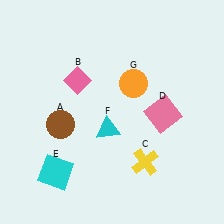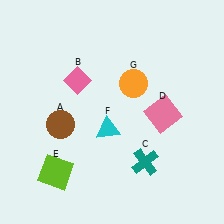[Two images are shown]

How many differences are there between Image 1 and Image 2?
There are 2 differences between the two images.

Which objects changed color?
C changed from yellow to teal. E changed from cyan to lime.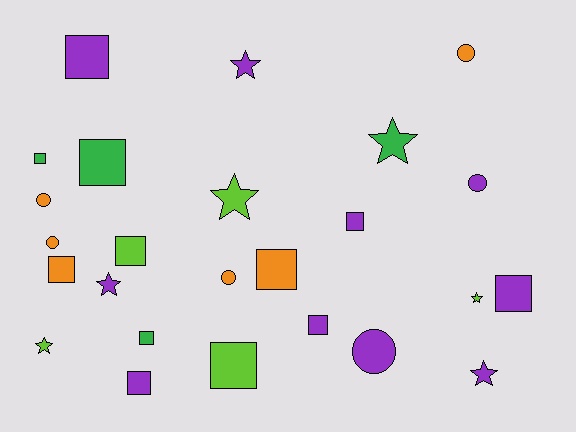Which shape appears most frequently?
Square, with 12 objects.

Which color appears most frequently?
Purple, with 10 objects.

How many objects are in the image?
There are 25 objects.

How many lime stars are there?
There are 3 lime stars.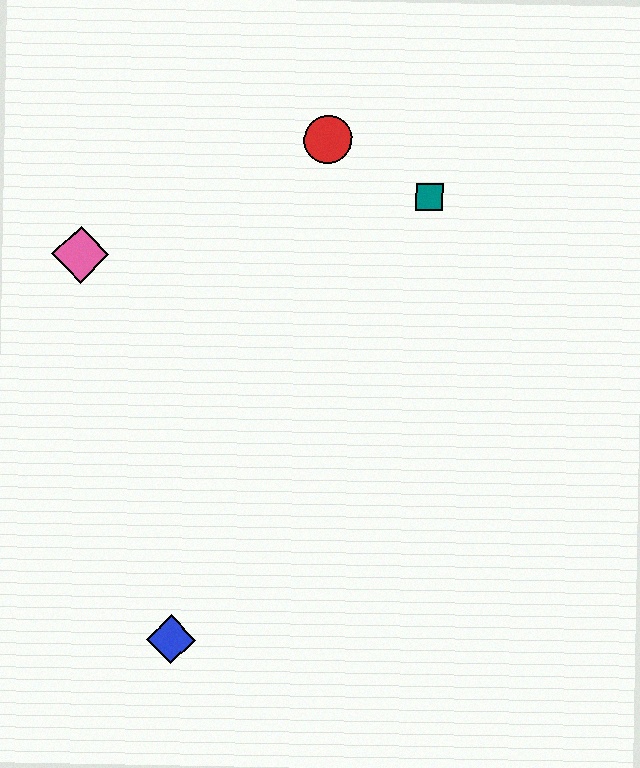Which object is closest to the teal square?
The red circle is closest to the teal square.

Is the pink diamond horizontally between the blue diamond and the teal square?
No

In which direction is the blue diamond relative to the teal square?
The blue diamond is below the teal square.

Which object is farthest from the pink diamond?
The blue diamond is farthest from the pink diamond.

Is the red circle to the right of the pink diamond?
Yes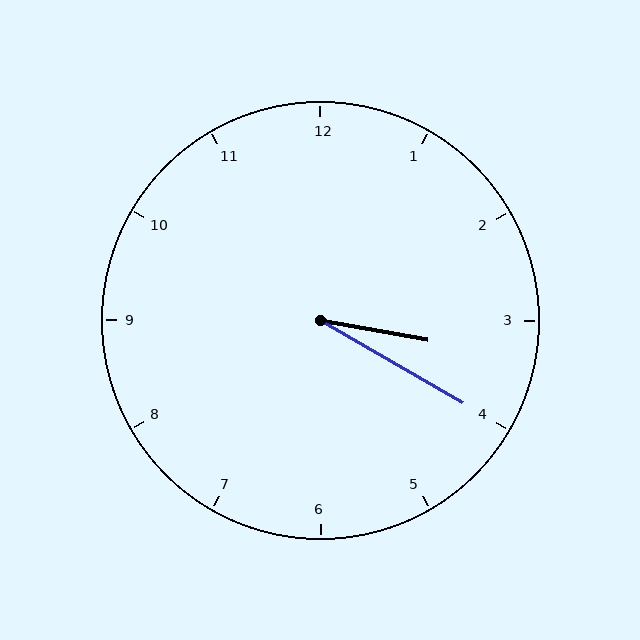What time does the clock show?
3:20.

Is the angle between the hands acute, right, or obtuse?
It is acute.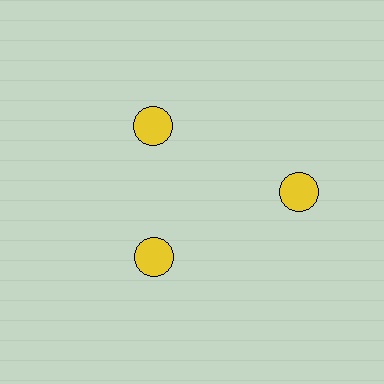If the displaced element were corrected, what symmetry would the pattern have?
It would have 3-fold rotational symmetry — the pattern would map onto itself every 120 degrees.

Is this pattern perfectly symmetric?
No. The 3 yellow circles are arranged in a ring, but one element near the 3 o'clock position is pushed outward from the center, breaking the 3-fold rotational symmetry.